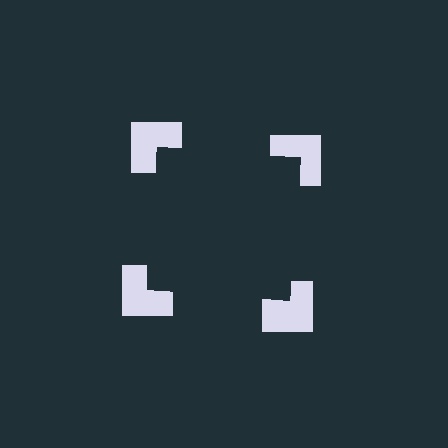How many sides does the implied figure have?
4 sides.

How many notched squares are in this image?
There are 4 — one at each vertex of the illusory square.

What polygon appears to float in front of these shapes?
An illusory square — its edges are inferred from the aligned wedge cuts in the notched squares, not physically drawn.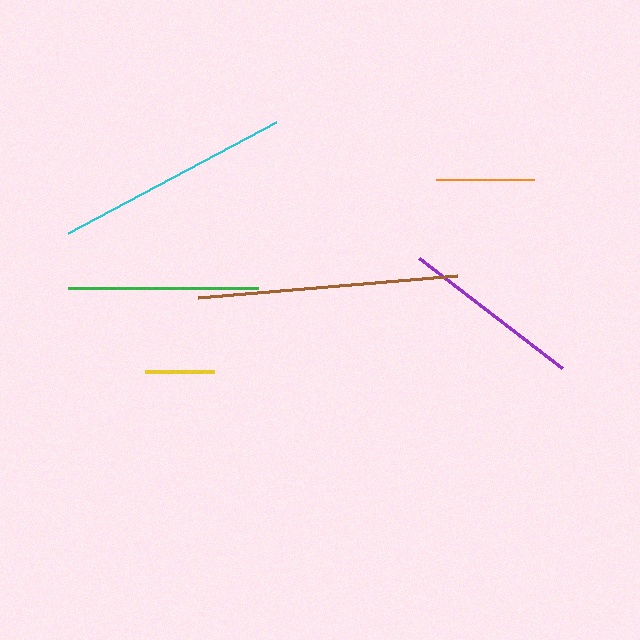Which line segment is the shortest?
The yellow line is the shortest at approximately 69 pixels.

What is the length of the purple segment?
The purple segment is approximately 181 pixels long.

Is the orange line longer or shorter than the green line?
The green line is longer than the orange line.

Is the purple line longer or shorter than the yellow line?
The purple line is longer than the yellow line.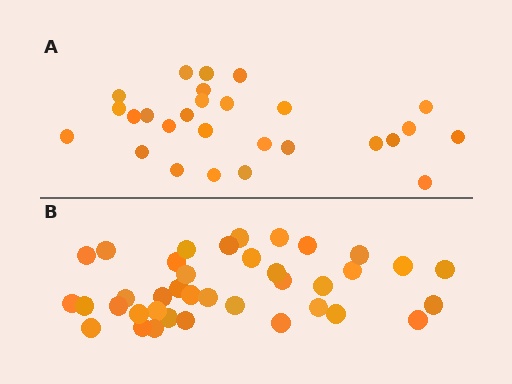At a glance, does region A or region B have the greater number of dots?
Region B (the bottom region) has more dots.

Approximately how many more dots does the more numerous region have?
Region B has roughly 12 or so more dots than region A.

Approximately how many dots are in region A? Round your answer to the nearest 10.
About 30 dots. (The exact count is 27, which rounds to 30.)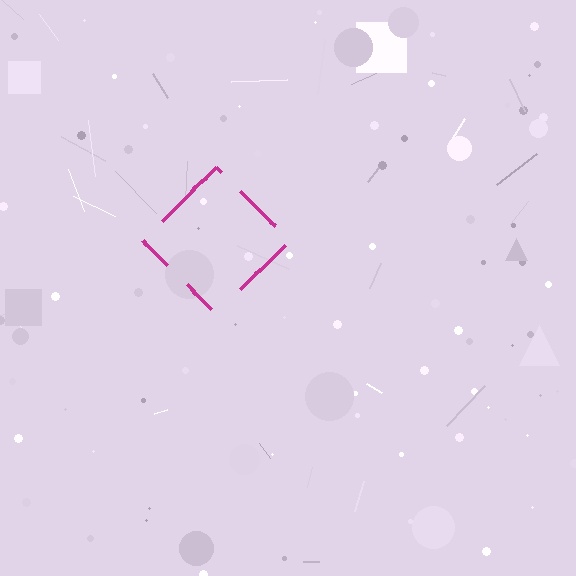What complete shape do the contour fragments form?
The contour fragments form a diamond.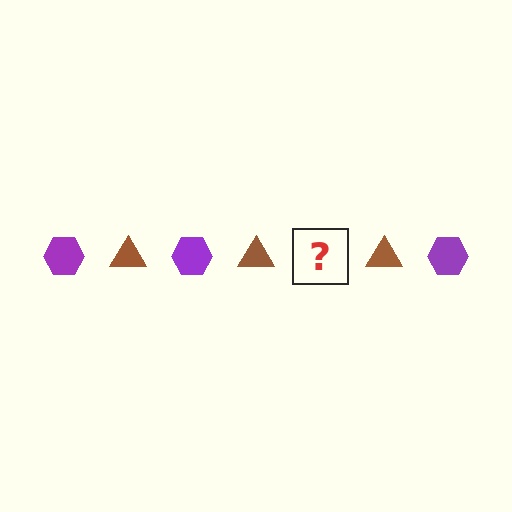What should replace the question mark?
The question mark should be replaced with a purple hexagon.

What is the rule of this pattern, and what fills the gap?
The rule is that the pattern alternates between purple hexagon and brown triangle. The gap should be filled with a purple hexagon.